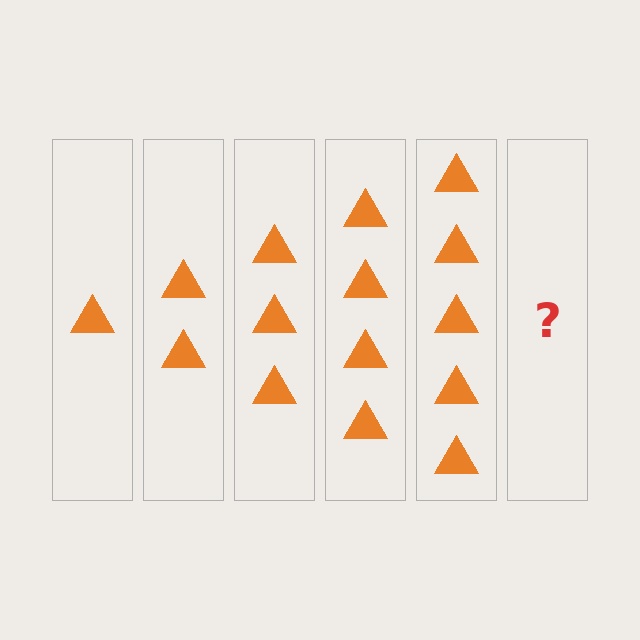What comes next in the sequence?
The next element should be 6 triangles.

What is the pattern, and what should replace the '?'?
The pattern is that each step adds one more triangle. The '?' should be 6 triangles.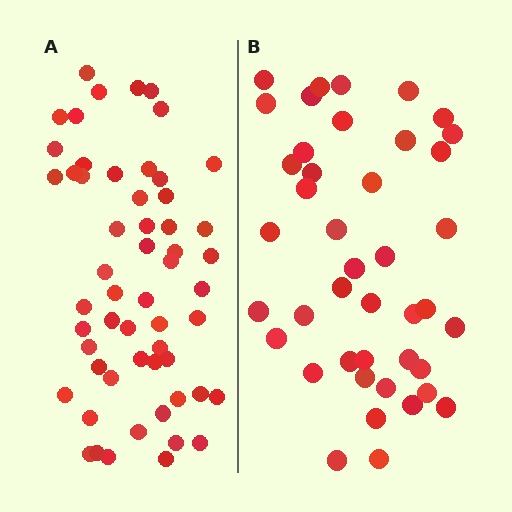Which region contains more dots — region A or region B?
Region A (the left region) has more dots.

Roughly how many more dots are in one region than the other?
Region A has approximately 15 more dots than region B.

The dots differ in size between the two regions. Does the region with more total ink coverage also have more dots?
No. Region B has more total ink coverage because its dots are larger, but region A actually contains more individual dots. Total area can be misleading — the number of items is what matters here.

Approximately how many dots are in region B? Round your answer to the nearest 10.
About 40 dots. (The exact count is 42, which rounds to 40.)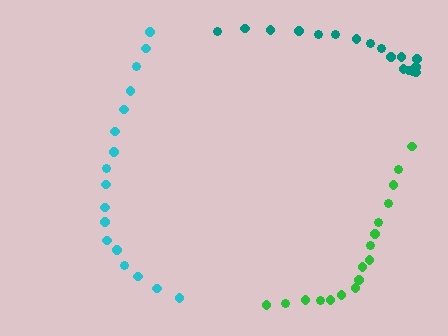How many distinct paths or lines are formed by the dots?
There are 3 distinct paths.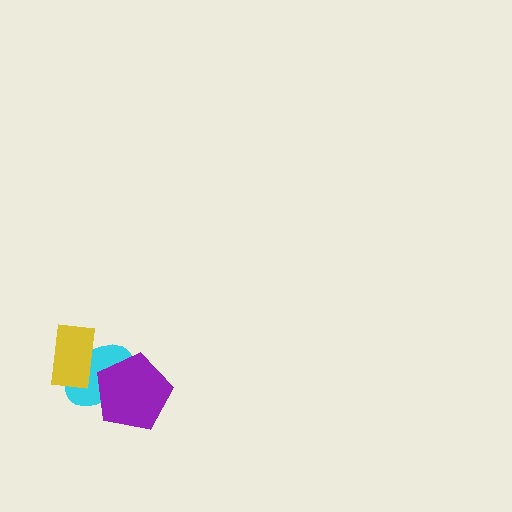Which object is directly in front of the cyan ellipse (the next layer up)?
The yellow rectangle is directly in front of the cyan ellipse.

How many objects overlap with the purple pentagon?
1 object overlaps with the purple pentagon.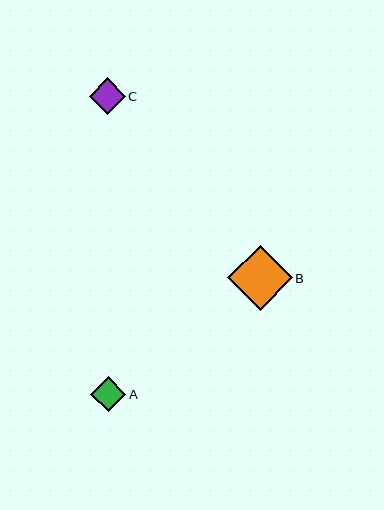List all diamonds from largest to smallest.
From largest to smallest: B, C, A.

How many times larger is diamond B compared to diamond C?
Diamond B is approximately 1.8 times the size of diamond C.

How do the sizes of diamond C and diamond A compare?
Diamond C and diamond A are approximately the same size.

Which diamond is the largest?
Diamond B is the largest with a size of approximately 65 pixels.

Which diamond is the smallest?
Diamond A is the smallest with a size of approximately 35 pixels.